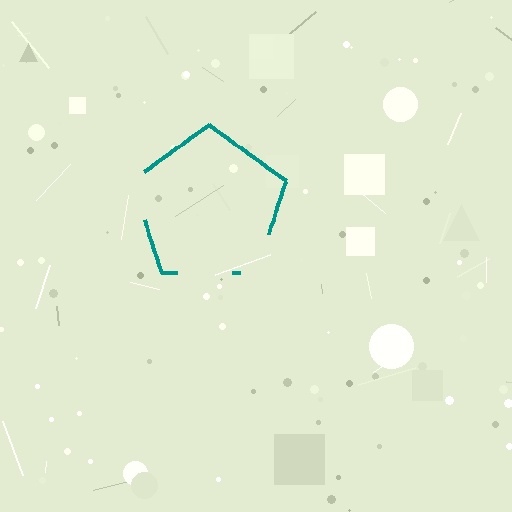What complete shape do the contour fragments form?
The contour fragments form a pentagon.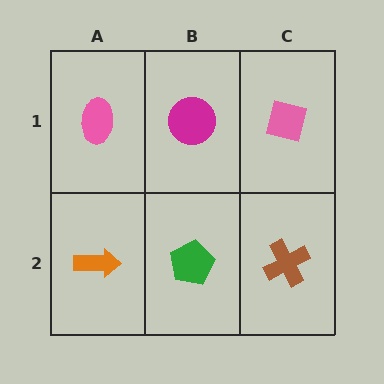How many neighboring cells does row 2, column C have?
2.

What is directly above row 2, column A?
A pink ellipse.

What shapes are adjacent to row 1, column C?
A brown cross (row 2, column C), a magenta circle (row 1, column B).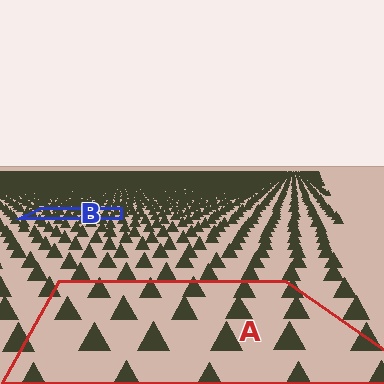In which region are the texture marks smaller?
The texture marks are smaller in region B, because it is farther away.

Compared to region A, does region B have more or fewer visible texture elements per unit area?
Region B has more texture elements per unit area — they are packed more densely because it is farther away.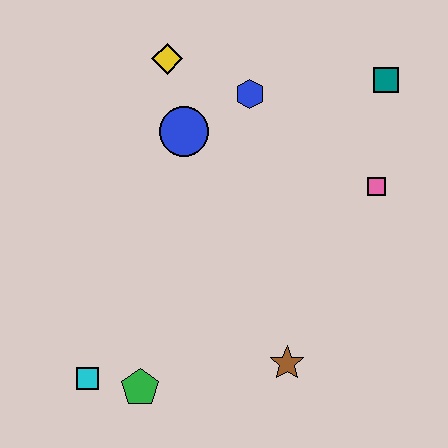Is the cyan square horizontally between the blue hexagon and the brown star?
No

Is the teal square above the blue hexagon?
Yes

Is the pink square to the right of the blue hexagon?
Yes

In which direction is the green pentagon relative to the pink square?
The green pentagon is to the left of the pink square.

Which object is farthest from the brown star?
The yellow diamond is farthest from the brown star.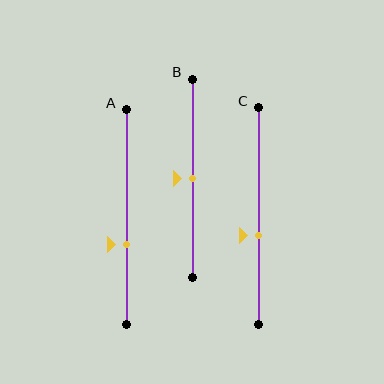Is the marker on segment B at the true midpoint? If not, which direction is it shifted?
Yes, the marker on segment B is at the true midpoint.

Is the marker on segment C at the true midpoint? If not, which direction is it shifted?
No, the marker on segment C is shifted downward by about 9% of the segment length.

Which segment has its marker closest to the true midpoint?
Segment B has its marker closest to the true midpoint.